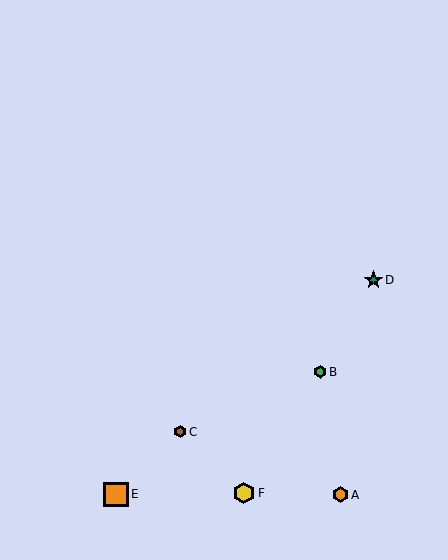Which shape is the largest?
The orange square (labeled E) is the largest.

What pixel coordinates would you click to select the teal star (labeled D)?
Click at (373, 280) to select the teal star D.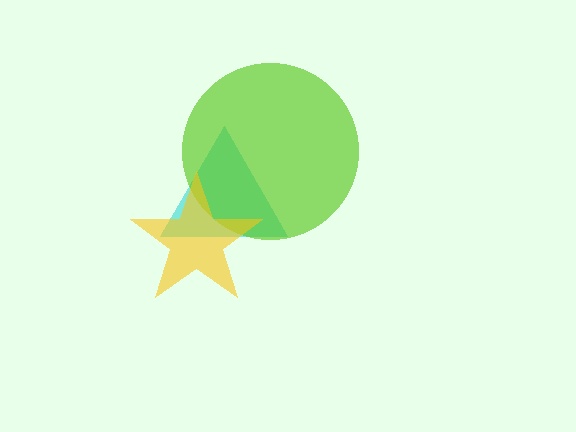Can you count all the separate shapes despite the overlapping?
Yes, there are 3 separate shapes.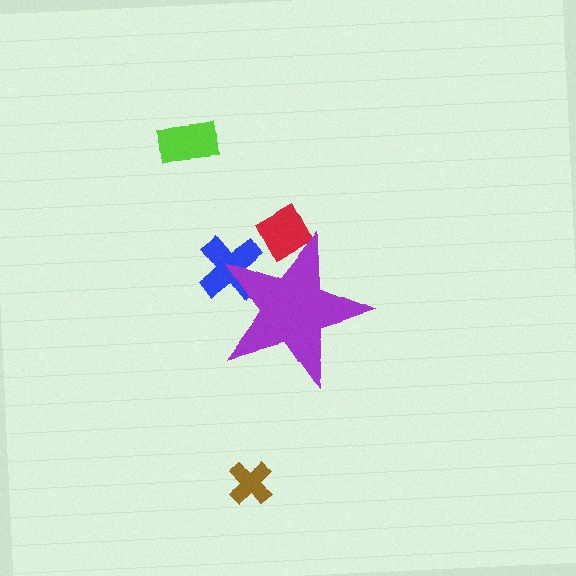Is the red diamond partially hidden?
Yes, the red diamond is partially hidden behind the purple star.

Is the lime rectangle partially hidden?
No, the lime rectangle is fully visible.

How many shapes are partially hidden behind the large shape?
2 shapes are partially hidden.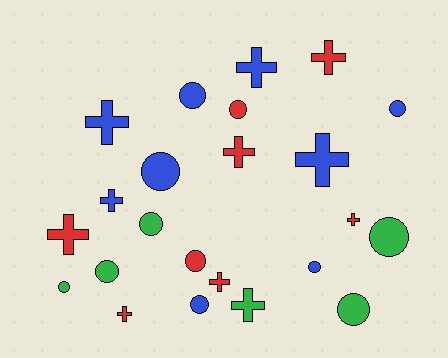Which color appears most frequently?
Blue, with 9 objects.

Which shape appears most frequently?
Circle, with 12 objects.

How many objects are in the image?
There are 23 objects.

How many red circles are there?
There are 2 red circles.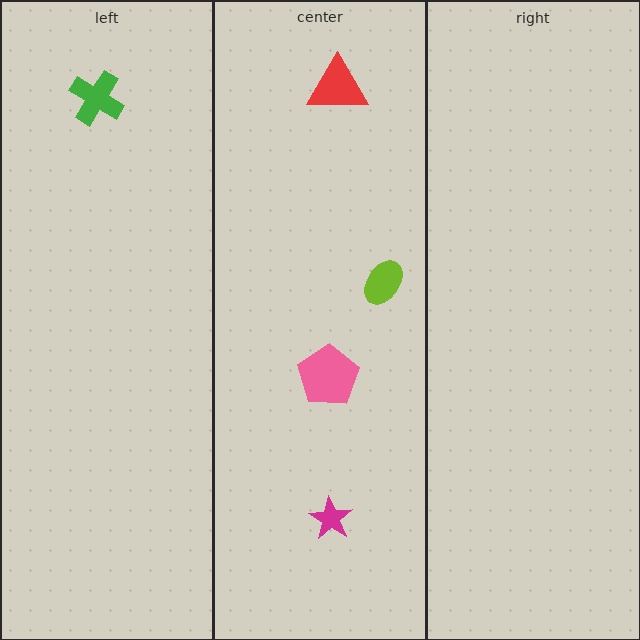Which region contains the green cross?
The left region.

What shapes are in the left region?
The green cross.